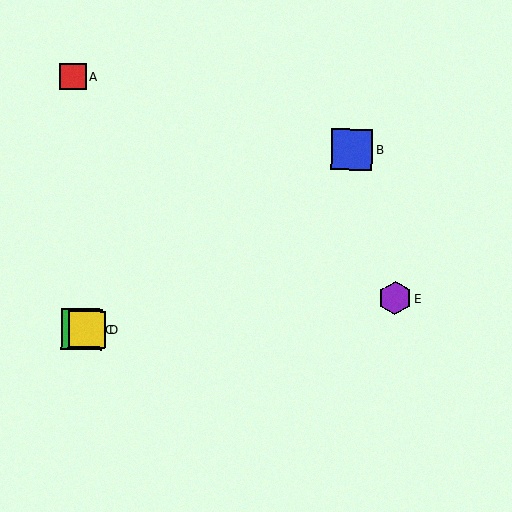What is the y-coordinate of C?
Object C is at y≈329.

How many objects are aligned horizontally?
2 objects (C, D) are aligned horizontally.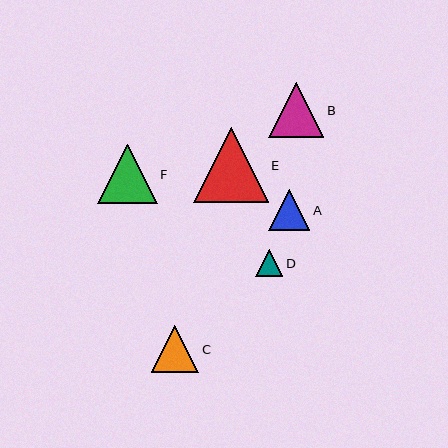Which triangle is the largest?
Triangle E is the largest with a size of approximately 75 pixels.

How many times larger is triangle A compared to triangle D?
Triangle A is approximately 1.5 times the size of triangle D.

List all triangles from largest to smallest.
From largest to smallest: E, F, B, C, A, D.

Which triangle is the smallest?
Triangle D is the smallest with a size of approximately 27 pixels.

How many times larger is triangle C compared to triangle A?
Triangle C is approximately 1.2 times the size of triangle A.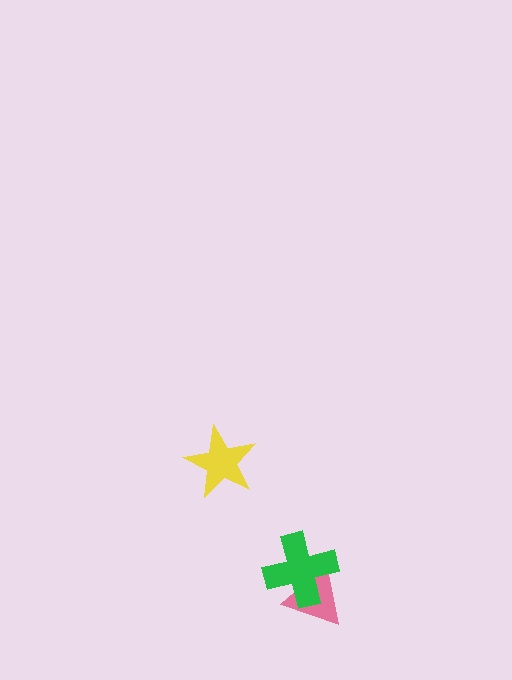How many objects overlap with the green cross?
1 object overlaps with the green cross.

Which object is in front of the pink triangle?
The green cross is in front of the pink triangle.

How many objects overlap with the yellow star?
0 objects overlap with the yellow star.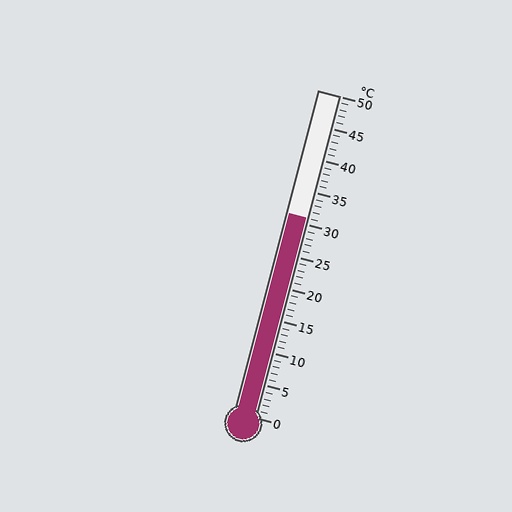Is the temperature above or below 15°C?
The temperature is above 15°C.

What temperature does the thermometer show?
The thermometer shows approximately 31°C.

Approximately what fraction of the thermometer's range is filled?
The thermometer is filled to approximately 60% of its range.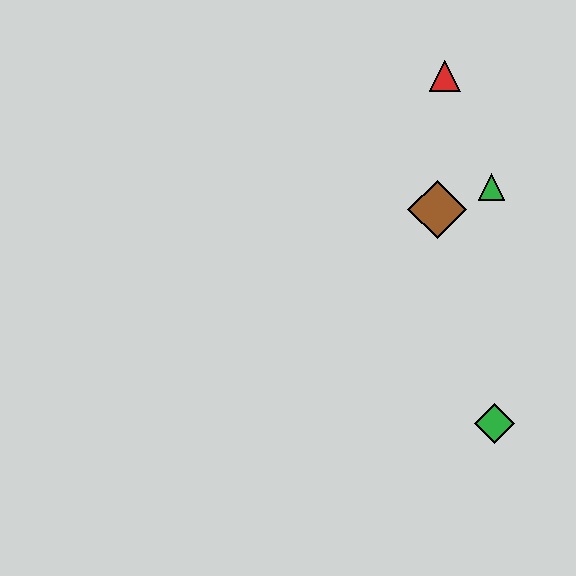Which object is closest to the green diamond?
The brown diamond is closest to the green diamond.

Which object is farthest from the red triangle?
The green diamond is farthest from the red triangle.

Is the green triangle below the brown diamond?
No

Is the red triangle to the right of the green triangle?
No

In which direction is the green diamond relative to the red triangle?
The green diamond is below the red triangle.